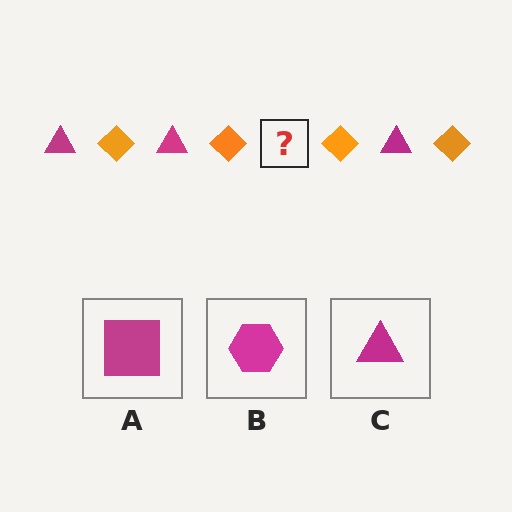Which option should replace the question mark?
Option C.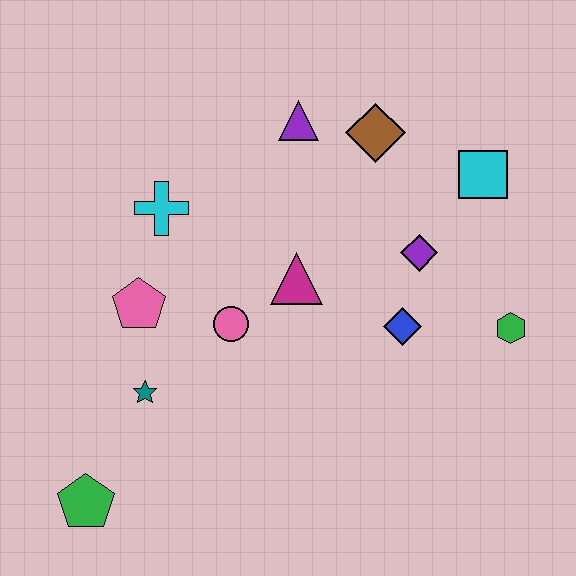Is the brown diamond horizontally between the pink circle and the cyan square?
Yes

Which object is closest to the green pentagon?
The teal star is closest to the green pentagon.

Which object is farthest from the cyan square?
The green pentagon is farthest from the cyan square.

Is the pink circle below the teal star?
No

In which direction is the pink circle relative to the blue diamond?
The pink circle is to the left of the blue diamond.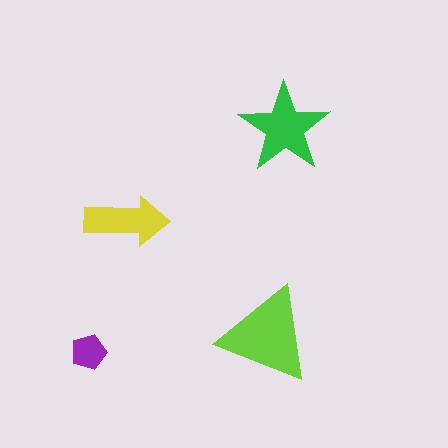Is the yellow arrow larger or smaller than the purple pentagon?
Larger.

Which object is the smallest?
The purple pentagon.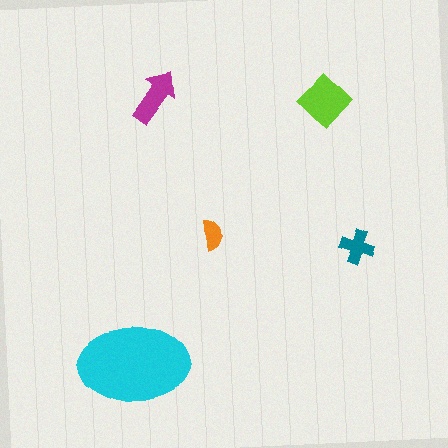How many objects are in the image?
There are 5 objects in the image.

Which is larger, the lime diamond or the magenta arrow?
The lime diamond.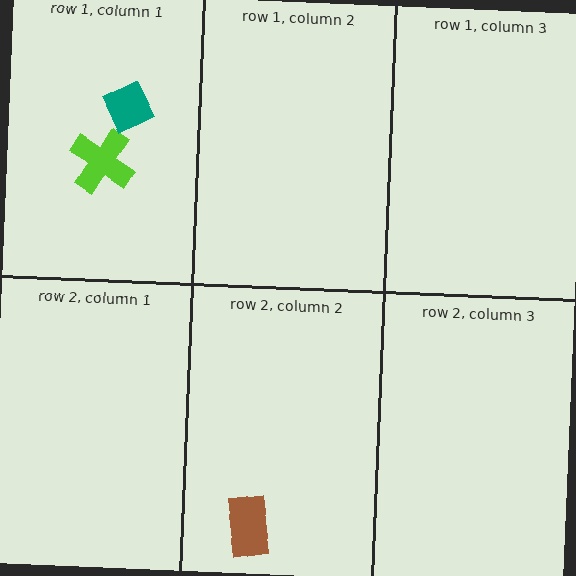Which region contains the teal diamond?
The row 1, column 1 region.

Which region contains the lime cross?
The row 1, column 1 region.